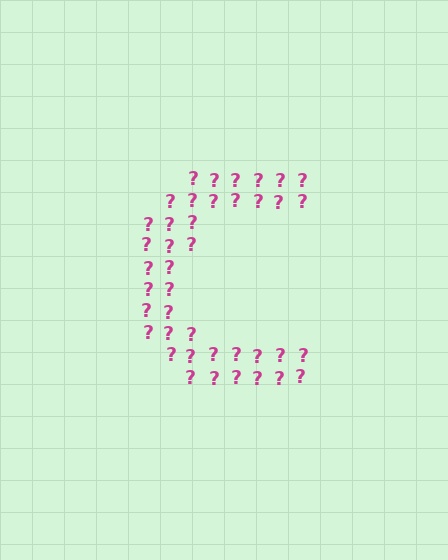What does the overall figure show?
The overall figure shows the letter C.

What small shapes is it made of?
It is made of small question marks.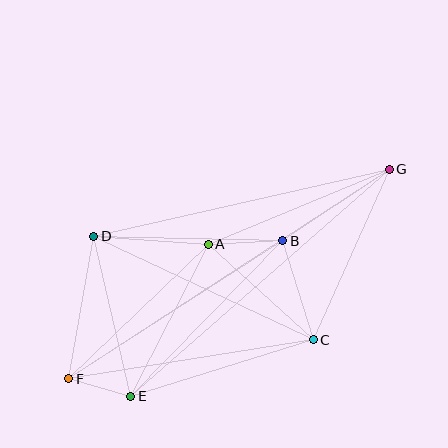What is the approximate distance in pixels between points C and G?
The distance between C and G is approximately 187 pixels.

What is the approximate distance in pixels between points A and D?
The distance between A and D is approximately 115 pixels.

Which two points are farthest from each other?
Points F and G are farthest from each other.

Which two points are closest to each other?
Points E and F are closest to each other.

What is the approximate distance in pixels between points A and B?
The distance between A and B is approximately 75 pixels.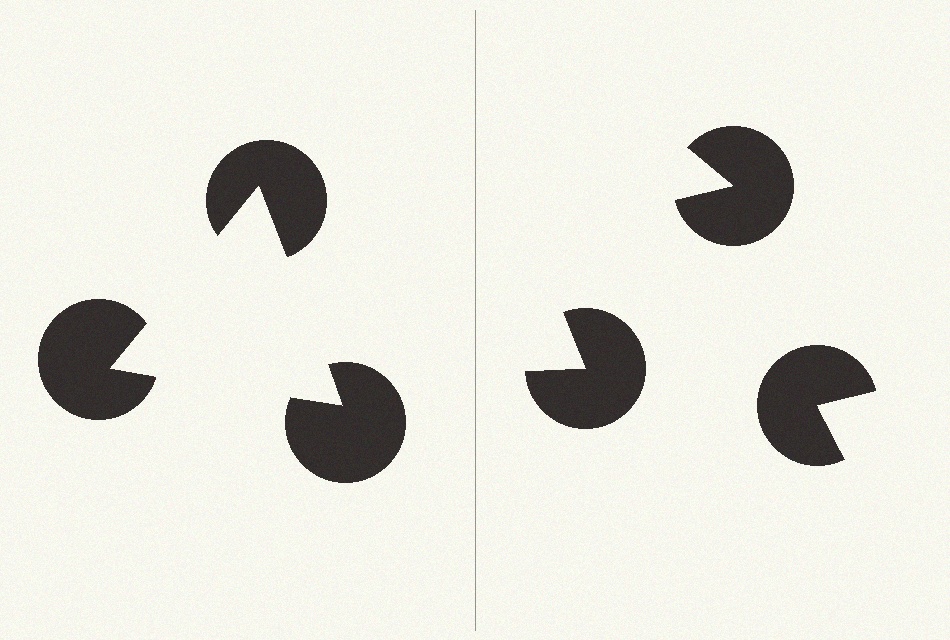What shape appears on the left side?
An illusory triangle.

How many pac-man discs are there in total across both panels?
6 — 3 on each side.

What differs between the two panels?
The pac-man discs are positioned identically on both sides; only the wedge orientations differ. On the left they align to a triangle; on the right they are misaligned.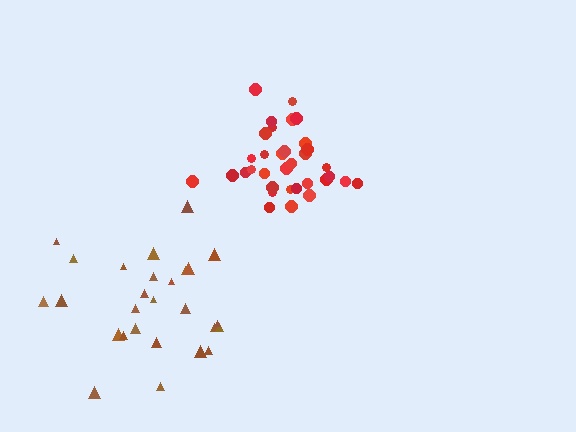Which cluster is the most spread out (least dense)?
Brown.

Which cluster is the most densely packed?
Red.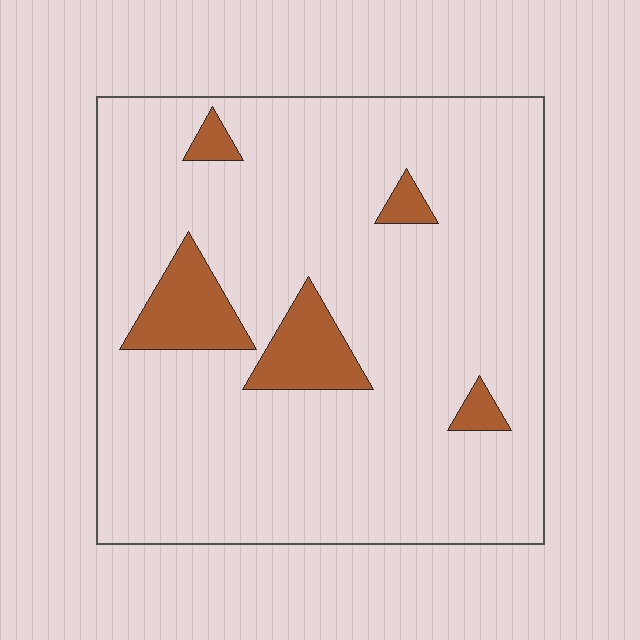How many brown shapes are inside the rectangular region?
5.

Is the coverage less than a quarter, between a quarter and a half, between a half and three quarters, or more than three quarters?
Less than a quarter.